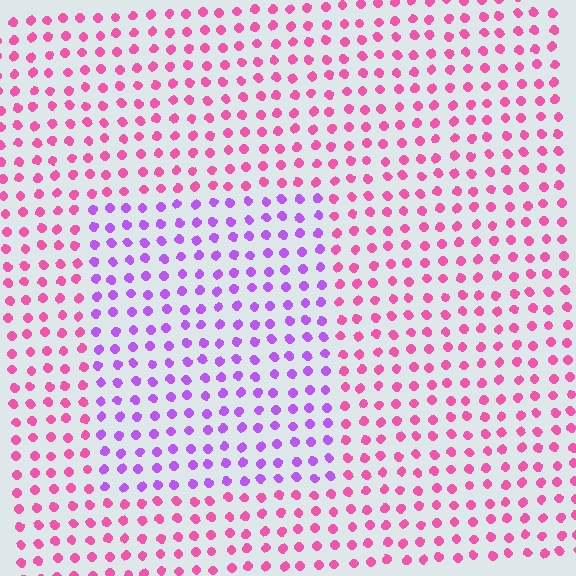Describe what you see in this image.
The image is filled with small pink elements in a uniform arrangement. A rectangle-shaped region is visible where the elements are tinted to a slightly different hue, forming a subtle color boundary.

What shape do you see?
I see a rectangle.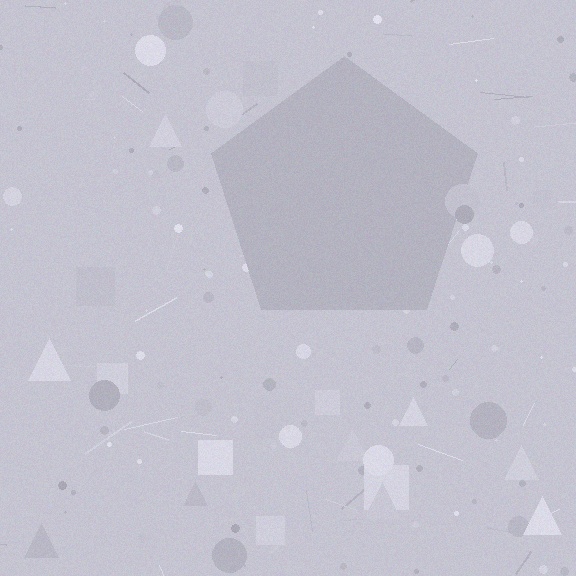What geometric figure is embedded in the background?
A pentagon is embedded in the background.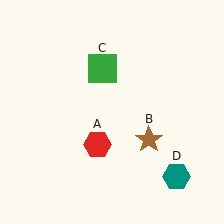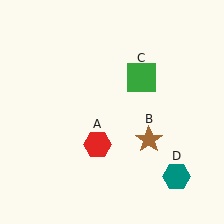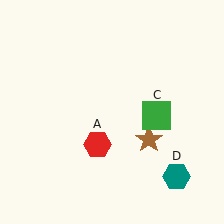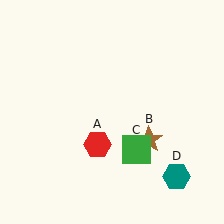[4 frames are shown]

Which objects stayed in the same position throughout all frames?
Red hexagon (object A) and brown star (object B) and teal hexagon (object D) remained stationary.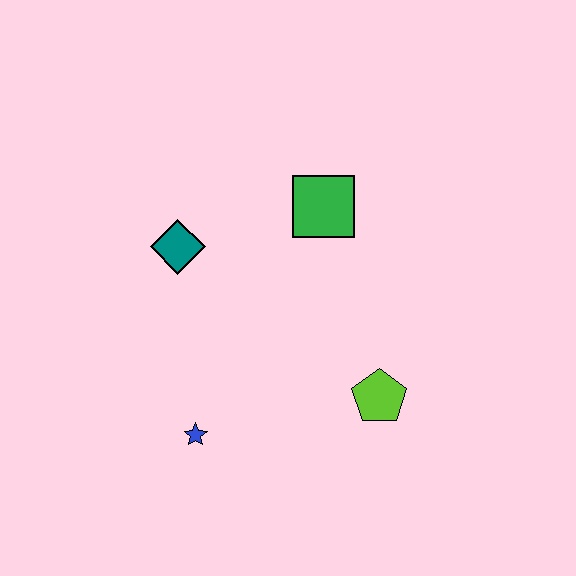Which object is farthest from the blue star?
The green square is farthest from the blue star.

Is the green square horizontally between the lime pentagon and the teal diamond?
Yes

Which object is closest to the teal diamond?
The green square is closest to the teal diamond.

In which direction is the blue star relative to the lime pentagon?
The blue star is to the left of the lime pentagon.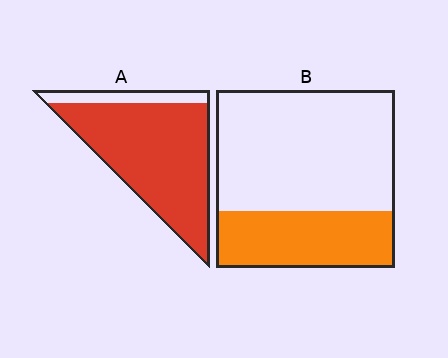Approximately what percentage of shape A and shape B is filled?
A is approximately 85% and B is approximately 30%.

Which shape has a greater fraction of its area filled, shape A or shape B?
Shape A.